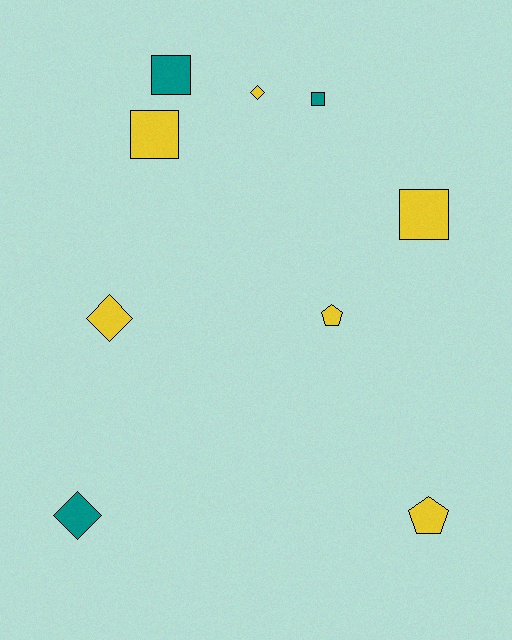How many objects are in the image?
There are 9 objects.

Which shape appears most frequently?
Square, with 4 objects.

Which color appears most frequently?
Yellow, with 6 objects.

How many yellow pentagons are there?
There are 2 yellow pentagons.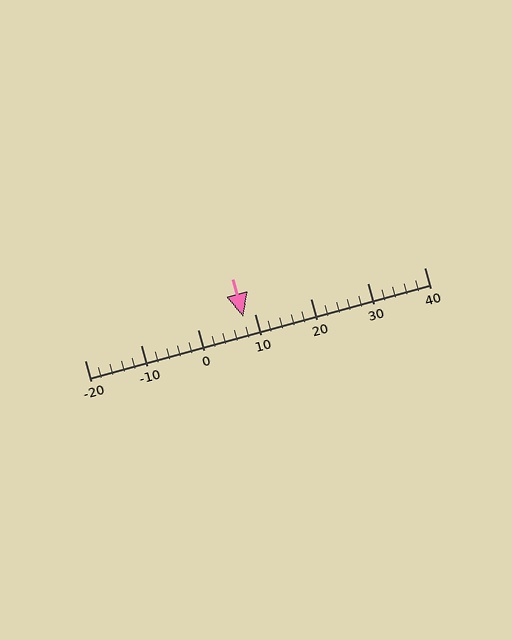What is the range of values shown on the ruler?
The ruler shows values from -20 to 40.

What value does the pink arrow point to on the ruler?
The pink arrow points to approximately 8.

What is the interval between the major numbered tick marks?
The major tick marks are spaced 10 units apart.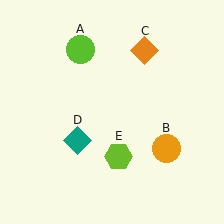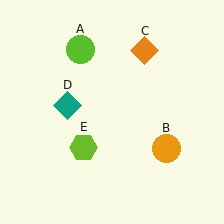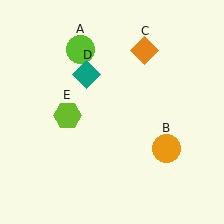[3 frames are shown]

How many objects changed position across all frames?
2 objects changed position: teal diamond (object D), lime hexagon (object E).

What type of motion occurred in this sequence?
The teal diamond (object D), lime hexagon (object E) rotated clockwise around the center of the scene.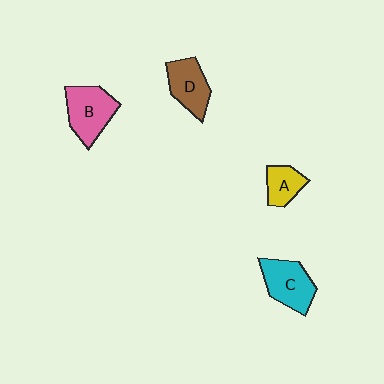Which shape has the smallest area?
Shape A (yellow).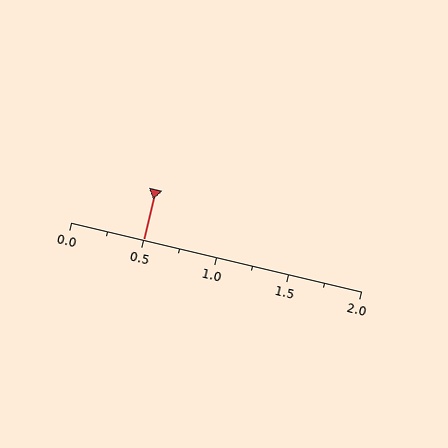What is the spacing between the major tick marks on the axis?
The major ticks are spaced 0.5 apart.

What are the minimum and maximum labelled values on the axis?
The axis runs from 0.0 to 2.0.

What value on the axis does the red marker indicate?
The marker indicates approximately 0.5.